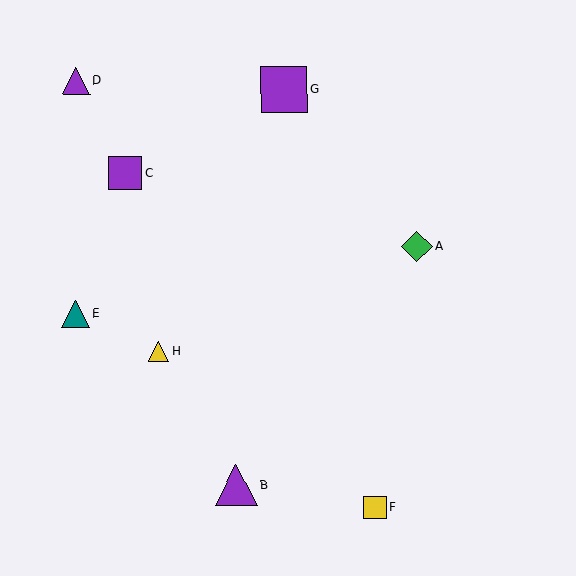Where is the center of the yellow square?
The center of the yellow square is at (375, 507).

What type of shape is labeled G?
Shape G is a purple square.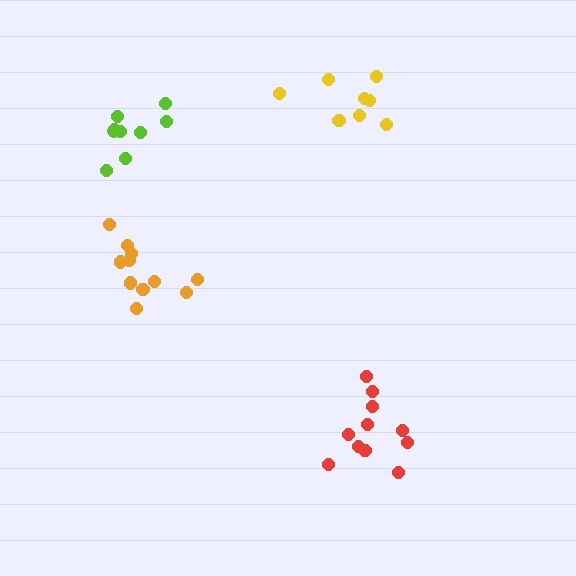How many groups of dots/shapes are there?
There are 4 groups.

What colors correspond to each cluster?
The clusters are colored: orange, yellow, lime, red.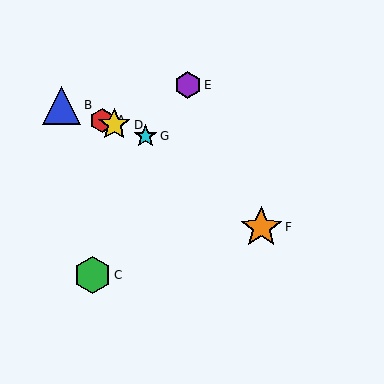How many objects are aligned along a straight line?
4 objects (A, B, D, G) are aligned along a straight line.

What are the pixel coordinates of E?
Object E is at (188, 85).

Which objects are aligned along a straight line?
Objects A, B, D, G are aligned along a straight line.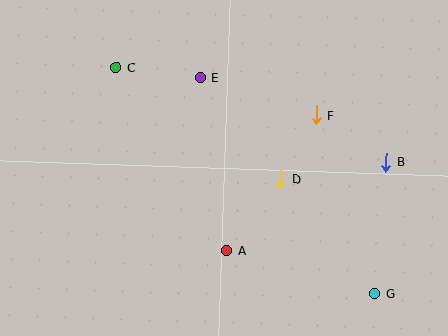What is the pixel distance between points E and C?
The distance between E and C is 84 pixels.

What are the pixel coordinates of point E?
Point E is at (200, 77).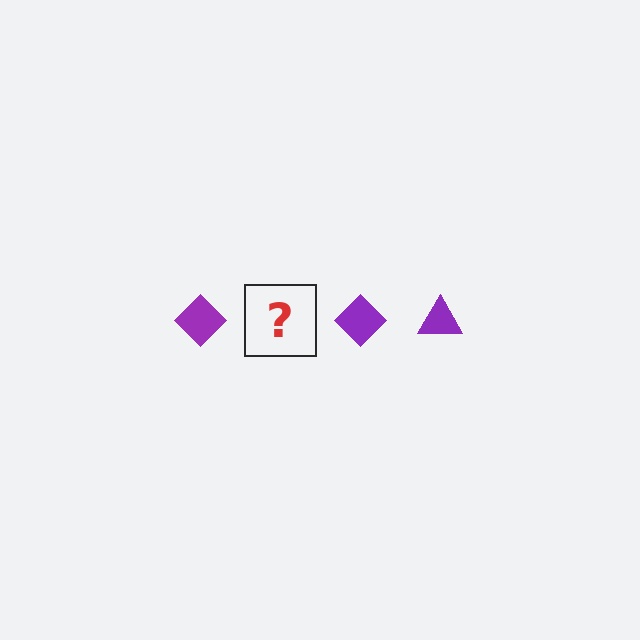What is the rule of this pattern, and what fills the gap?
The rule is that the pattern cycles through diamond, triangle shapes in purple. The gap should be filled with a purple triangle.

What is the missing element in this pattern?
The missing element is a purple triangle.